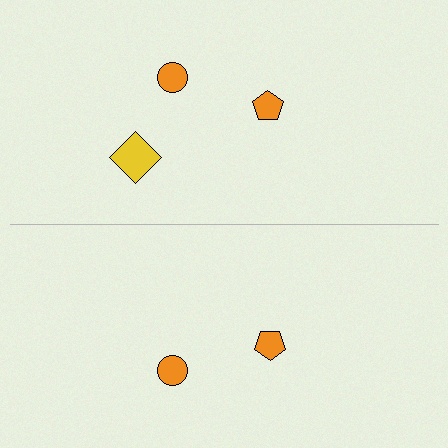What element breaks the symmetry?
A yellow diamond is missing from the bottom side.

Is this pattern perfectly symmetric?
No, the pattern is not perfectly symmetric. A yellow diamond is missing from the bottom side.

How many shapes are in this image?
There are 5 shapes in this image.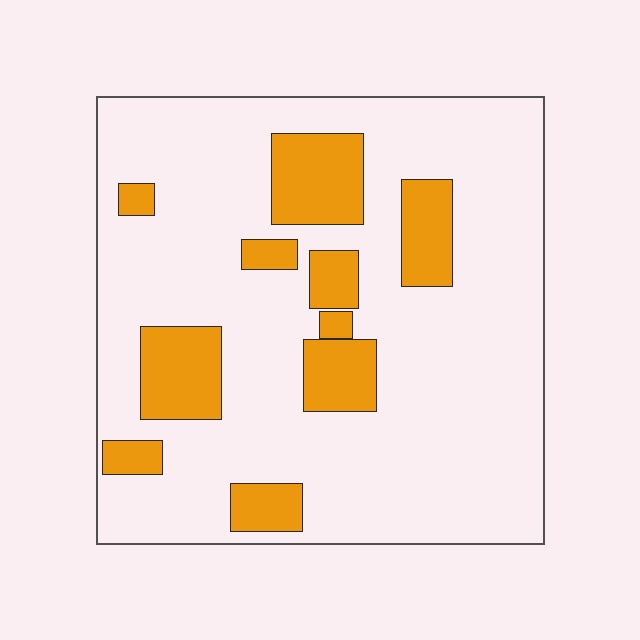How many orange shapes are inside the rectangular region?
10.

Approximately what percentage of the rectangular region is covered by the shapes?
Approximately 20%.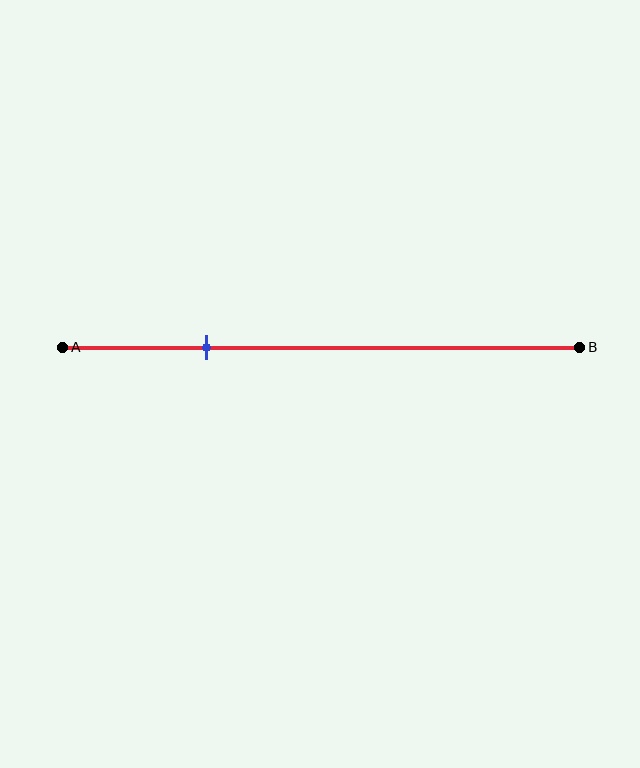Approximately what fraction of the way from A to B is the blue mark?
The blue mark is approximately 30% of the way from A to B.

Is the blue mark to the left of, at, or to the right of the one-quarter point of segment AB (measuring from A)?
The blue mark is approximately at the one-quarter point of segment AB.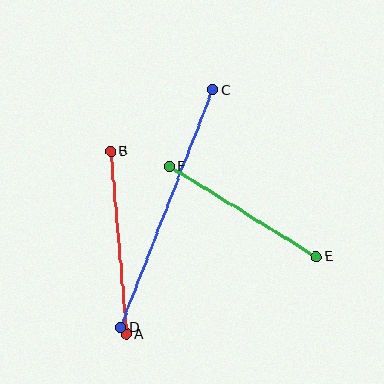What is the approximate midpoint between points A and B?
The midpoint is at approximately (118, 243) pixels.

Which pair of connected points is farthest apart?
Points C and D are farthest apart.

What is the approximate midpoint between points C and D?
The midpoint is at approximately (167, 209) pixels.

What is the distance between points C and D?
The distance is approximately 255 pixels.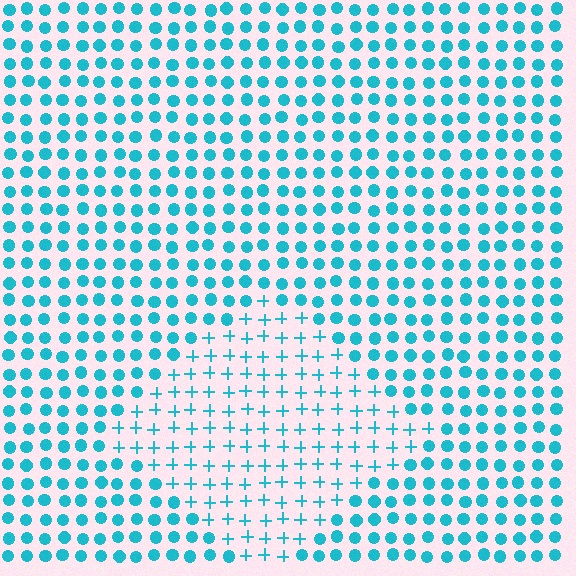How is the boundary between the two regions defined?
The boundary is defined by a change in element shape: plus signs inside vs. circles outside. All elements share the same color and spacing.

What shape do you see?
I see a diamond.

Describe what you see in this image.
The image is filled with small cyan elements arranged in a uniform grid. A diamond-shaped region contains plus signs, while the surrounding area contains circles. The boundary is defined purely by the change in element shape.